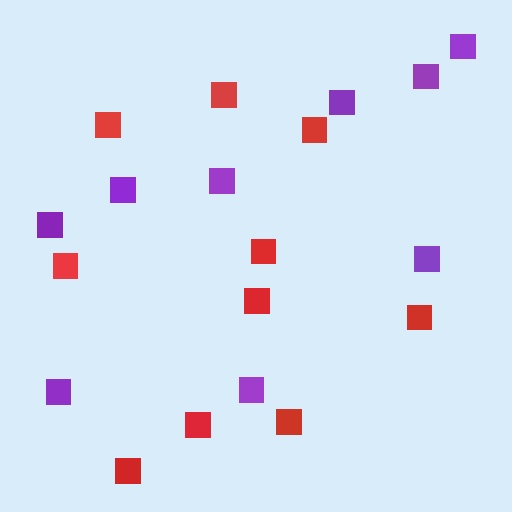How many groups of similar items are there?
There are 2 groups: one group of red squares (10) and one group of purple squares (9).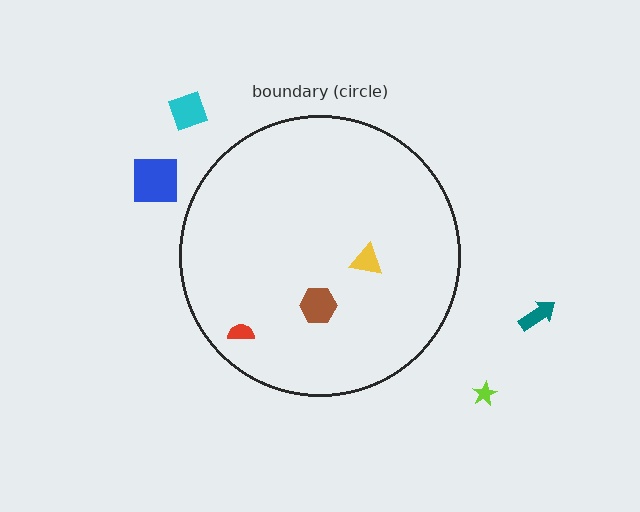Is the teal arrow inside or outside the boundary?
Outside.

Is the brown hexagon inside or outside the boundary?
Inside.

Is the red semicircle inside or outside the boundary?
Inside.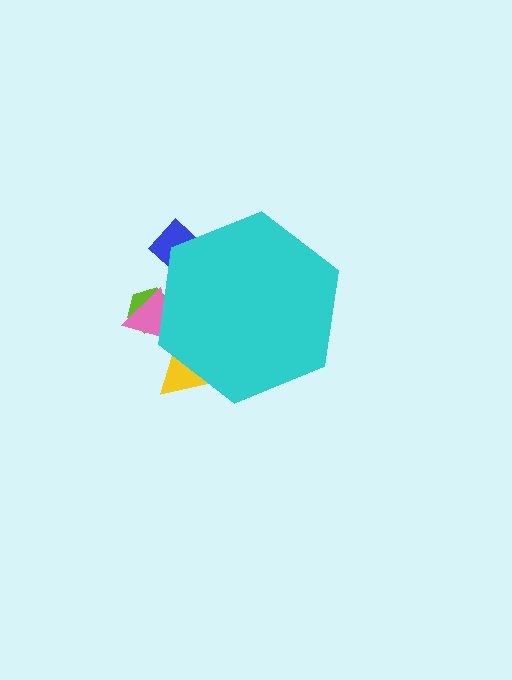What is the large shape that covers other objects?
A cyan hexagon.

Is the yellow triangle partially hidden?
Yes, the yellow triangle is partially hidden behind the cyan hexagon.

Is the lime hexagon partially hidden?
Yes, the lime hexagon is partially hidden behind the cyan hexagon.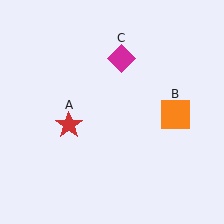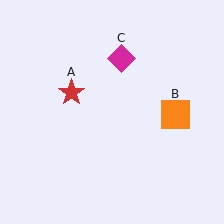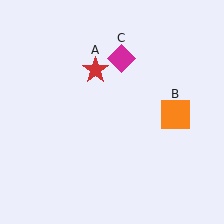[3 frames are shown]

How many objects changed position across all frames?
1 object changed position: red star (object A).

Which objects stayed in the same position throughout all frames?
Orange square (object B) and magenta diamond (object C) remained stationary.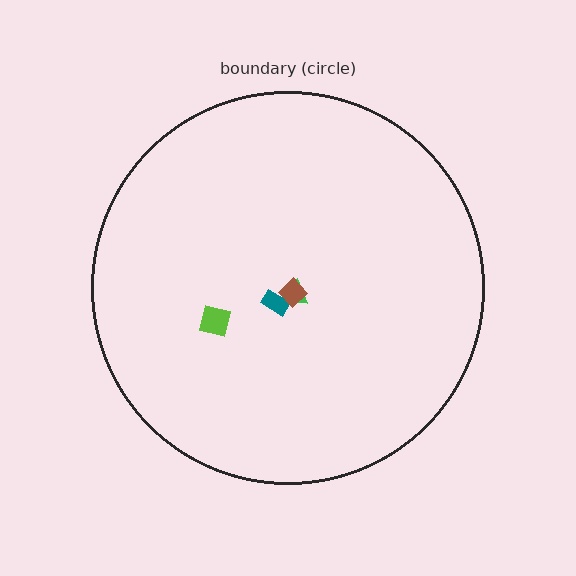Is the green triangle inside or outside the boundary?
Inside.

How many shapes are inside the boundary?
4 inside, 0 outside.